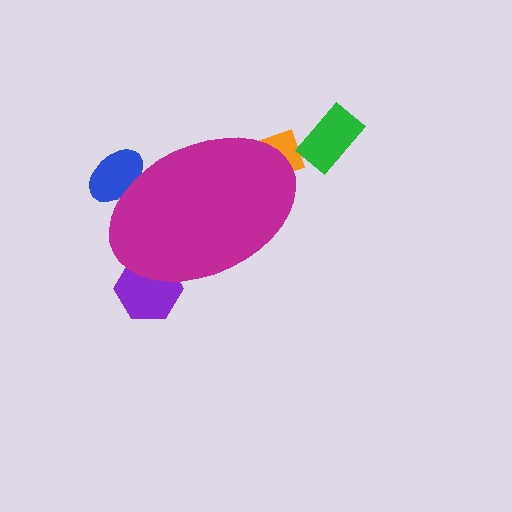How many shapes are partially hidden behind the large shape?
3 shapes are partially hidden.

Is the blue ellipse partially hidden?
Yes, the blue ellipse is partially hidden behind the magenta ellipse.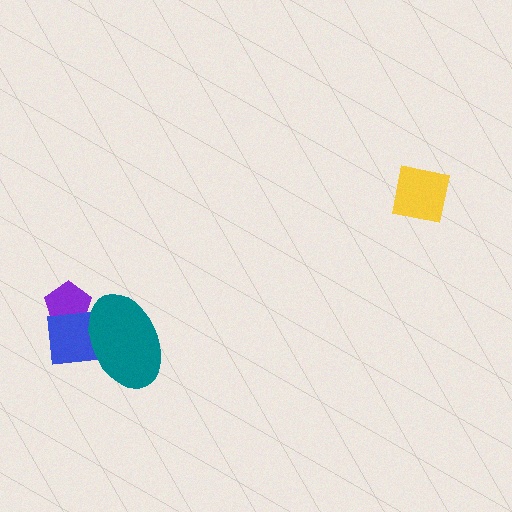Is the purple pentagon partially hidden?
Yes, it is partially covered by another shape.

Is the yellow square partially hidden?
No, no other shape covers it.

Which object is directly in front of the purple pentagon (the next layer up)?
The blue square is directly in front of the purple pentagon.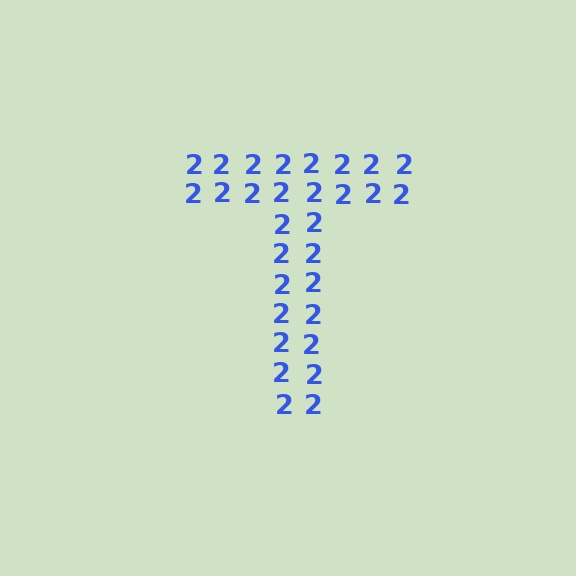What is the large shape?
The large shape is the letter T.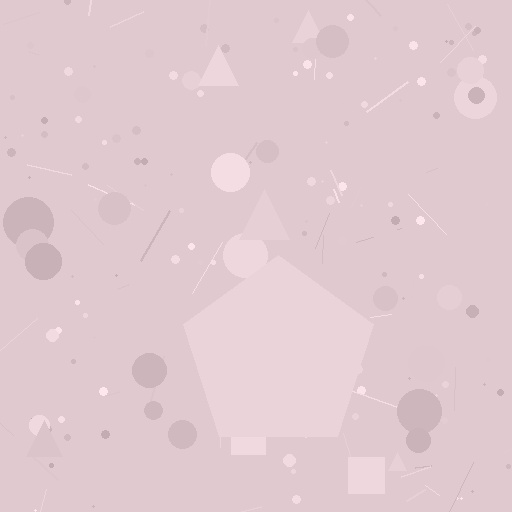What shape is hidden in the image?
A pentagon is hidden in the image.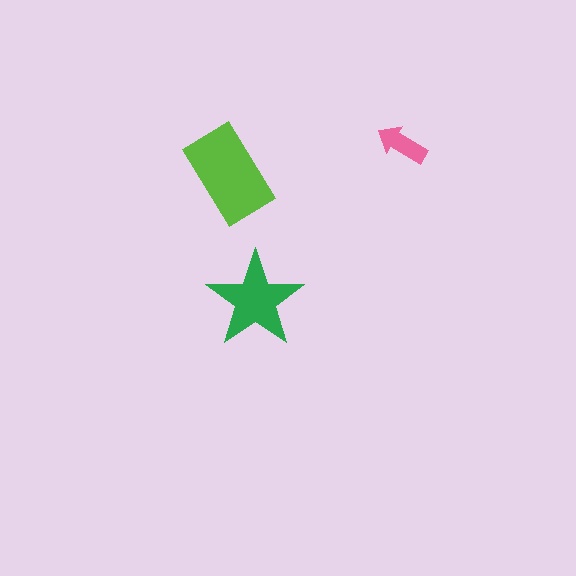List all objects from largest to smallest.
The lime rectangle, the green star, the pink arrow.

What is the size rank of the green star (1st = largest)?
2nd.